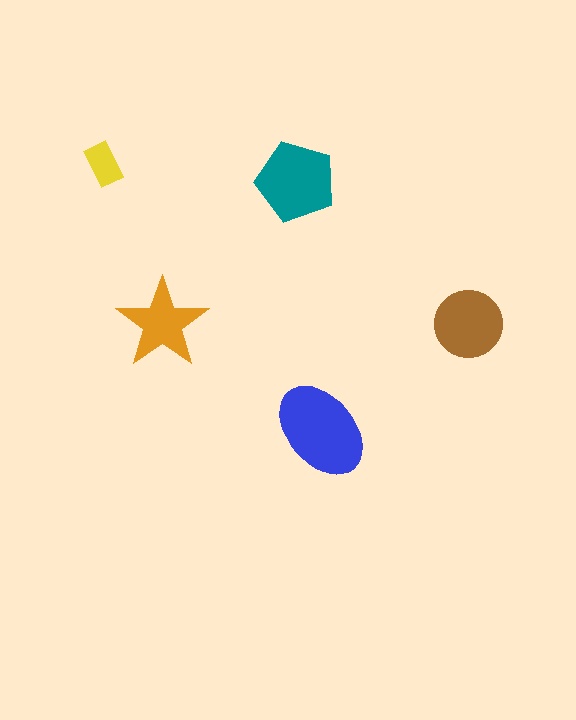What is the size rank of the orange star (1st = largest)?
4th.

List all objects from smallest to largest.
The yellow rectangle, the orange star, the brown circle, the teal pentagon, the blue ellipse.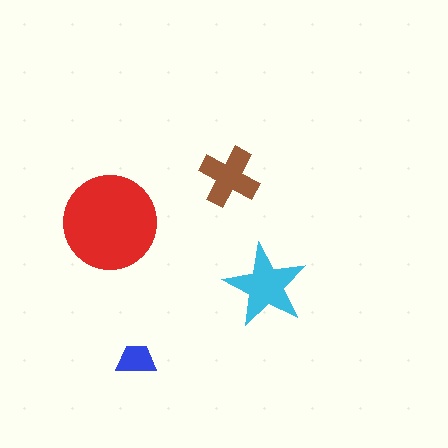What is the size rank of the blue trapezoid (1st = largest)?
4th.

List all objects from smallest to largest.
The blue trapezoid, the brown cross, the cyan star, the red circle.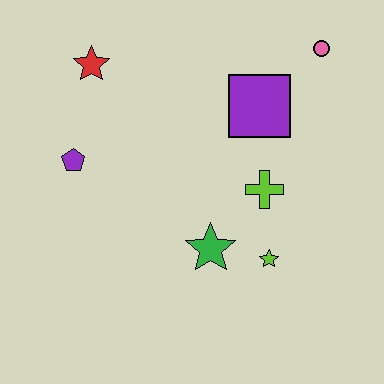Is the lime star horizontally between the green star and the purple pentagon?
No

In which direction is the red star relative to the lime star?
The red star is above the lime star.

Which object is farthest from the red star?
The lime star is farthest from the red star.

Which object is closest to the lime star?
The green star is closest to the lime star.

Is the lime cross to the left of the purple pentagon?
No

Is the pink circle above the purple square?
Yes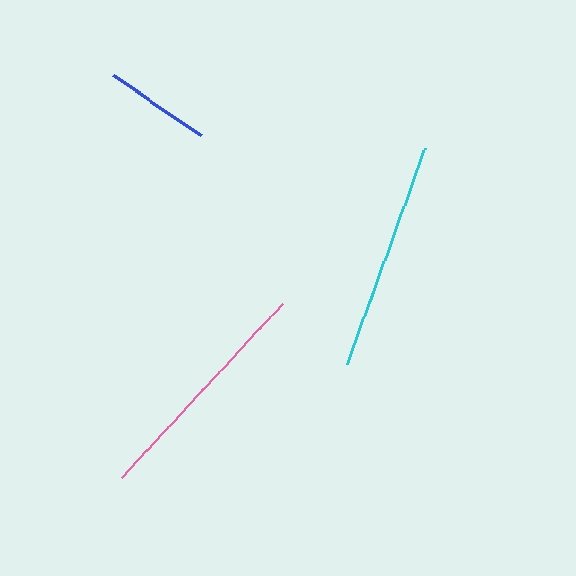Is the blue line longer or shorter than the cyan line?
The cyan line is longer than the blue line.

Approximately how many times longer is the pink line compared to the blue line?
The pink line is approximately 2.2 times the length of the blue line.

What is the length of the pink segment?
The pink segment is approximately 237 pixels long.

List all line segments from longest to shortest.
From longest to shortest: pink, cyan, blue.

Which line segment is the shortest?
The blue line is the shortest at approximately 107 pixels.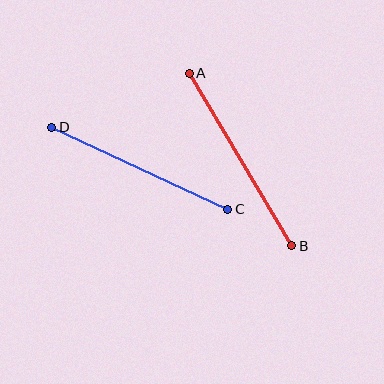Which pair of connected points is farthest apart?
Points A and B are farthest apart.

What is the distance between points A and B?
The distance is approximately 201 pixels.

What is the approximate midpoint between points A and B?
The midpoint is at approximately (241, 160) pixels.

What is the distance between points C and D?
The distance is approximately 194 pixels.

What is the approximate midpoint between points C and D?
The midpoint is at approximately (140, 168) pixels.